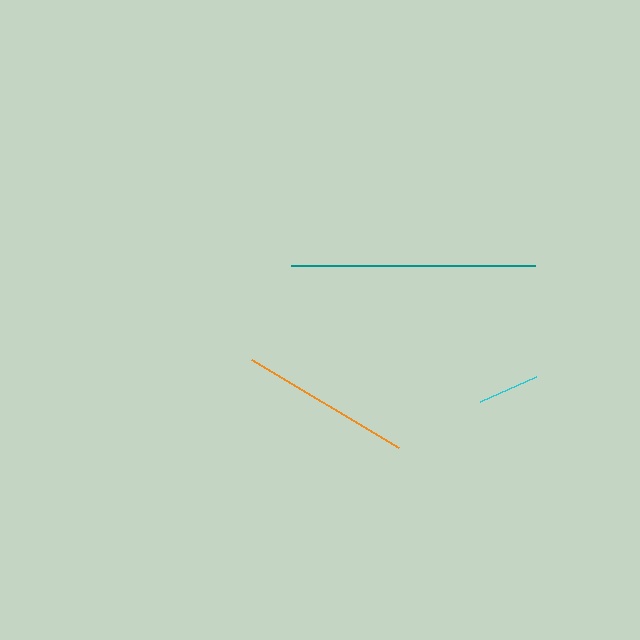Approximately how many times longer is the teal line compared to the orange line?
The teal line is approximately 1.4 times the length of the orange line.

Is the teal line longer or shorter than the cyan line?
The teal line is longer than the cyan line.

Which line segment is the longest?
The teal line is the longest at approximately 245 pixels.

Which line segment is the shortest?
The cyan line is the shortest at approximately 61 pixels.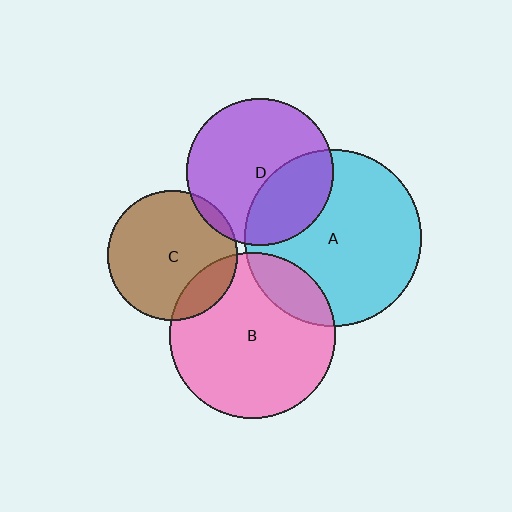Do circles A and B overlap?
Yes.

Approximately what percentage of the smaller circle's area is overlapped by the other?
Approximately 15%.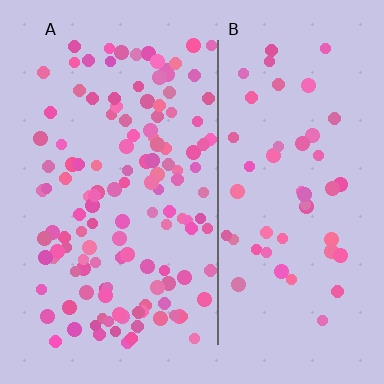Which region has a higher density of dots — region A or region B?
A (the left).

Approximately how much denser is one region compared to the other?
Approximately 2.5× — region A over region B.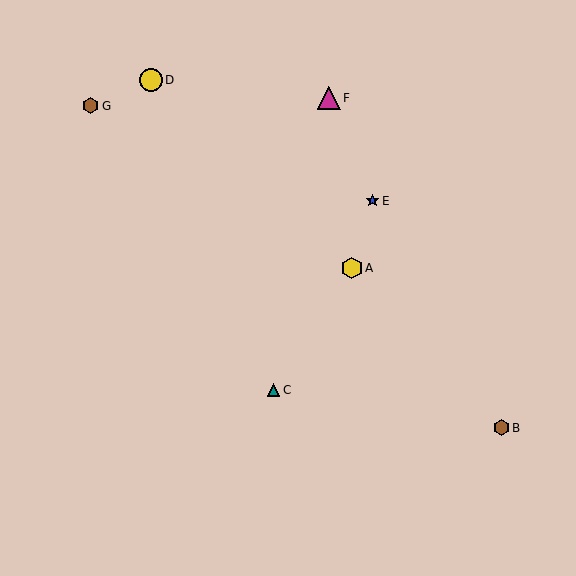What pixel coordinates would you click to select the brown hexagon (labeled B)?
Click at (501, 428) to select the brown hexagon B.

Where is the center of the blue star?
The center of the blue star is at (373, 201).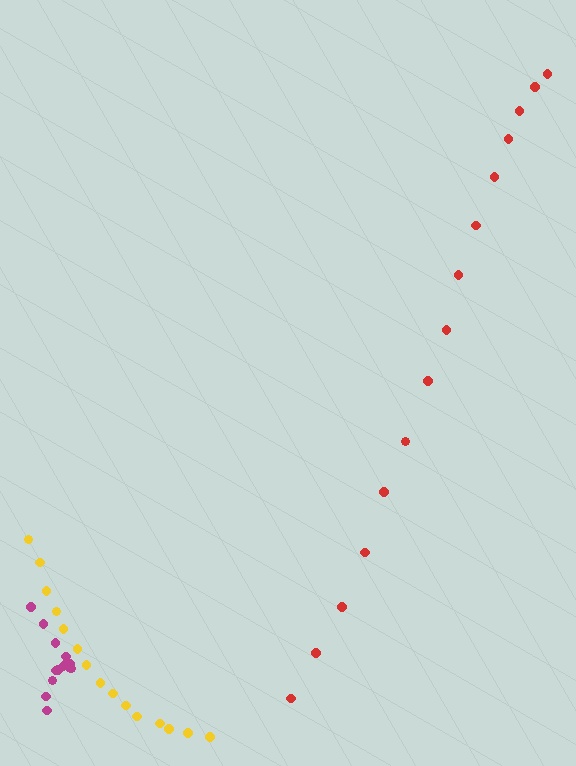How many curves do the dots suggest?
There are 3 distinct paths.